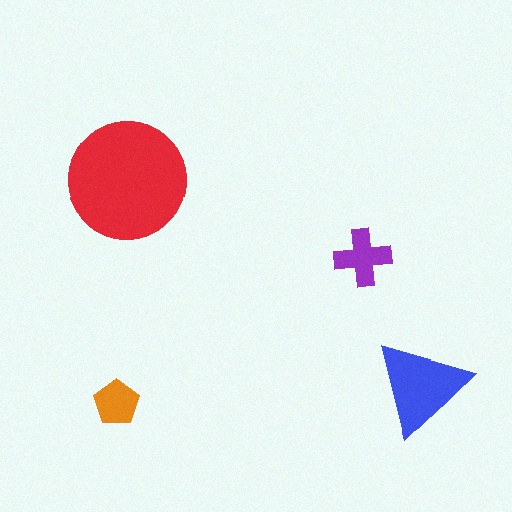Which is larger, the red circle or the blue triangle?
The red circle.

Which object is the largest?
The red circle.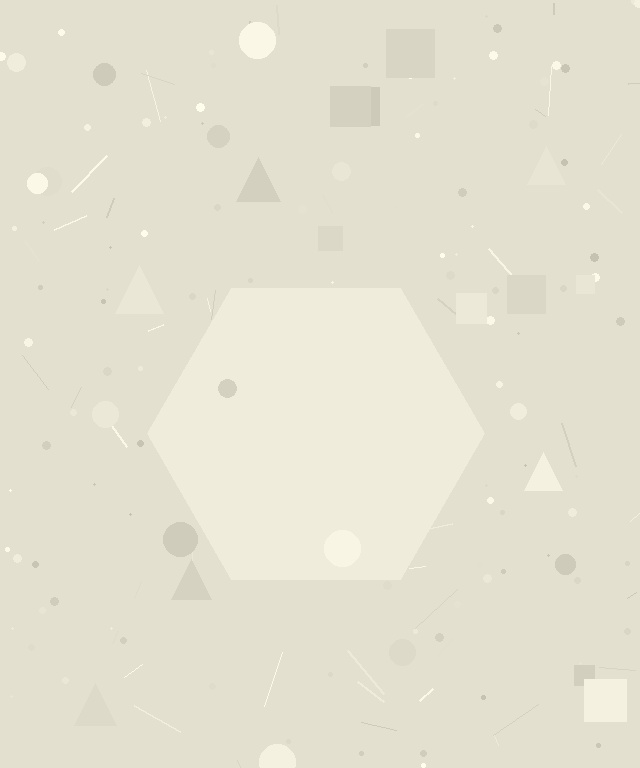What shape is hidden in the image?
A hexagon is hidden in the image.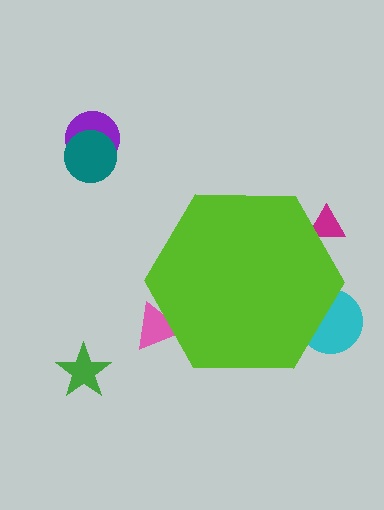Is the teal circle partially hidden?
No, the teal circle is fully visible.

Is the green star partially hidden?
No, the green star is fully visible.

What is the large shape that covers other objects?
A lime hexagon.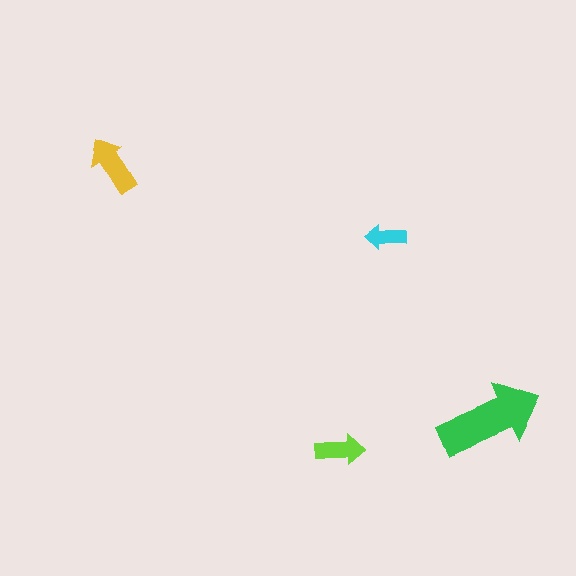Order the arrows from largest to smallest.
the green one, the yellow one, the lime one, the cyan one.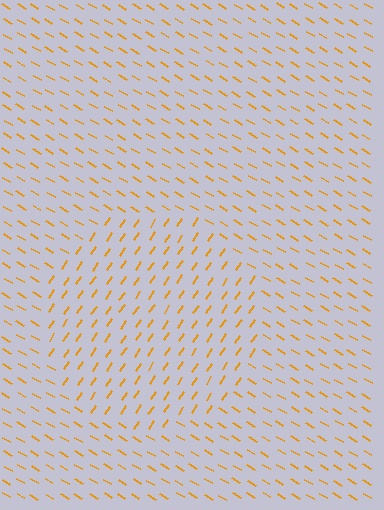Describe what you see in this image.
The image is filled with small orange line segments. A circle region in the image has lines oriented differently from the surrounding lines, creating a visible texture boundary.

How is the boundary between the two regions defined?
The boundary is defined purely by a change in line orientation (approximately 86 degrees difference). All lines are the same color and thickness.